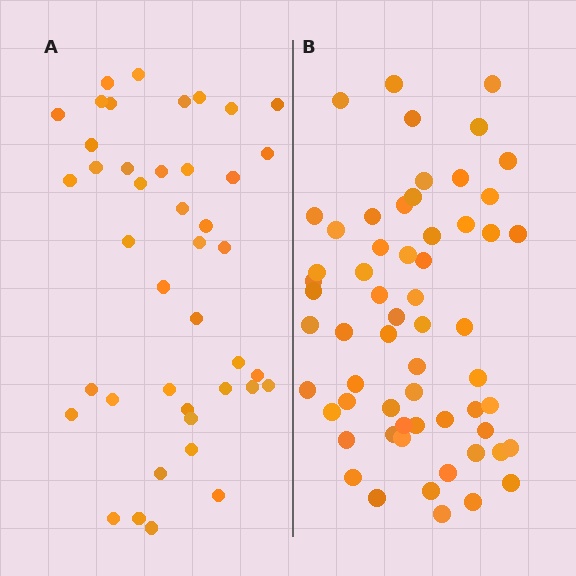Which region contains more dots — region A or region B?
Region B (the right region) has more dots.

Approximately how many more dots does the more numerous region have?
Region B has approximately 20 more dots than region A.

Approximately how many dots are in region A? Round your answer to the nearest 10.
About 40 dots. (The exact count is 42, which rounds to 40.)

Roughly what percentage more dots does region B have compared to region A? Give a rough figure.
About 45% more.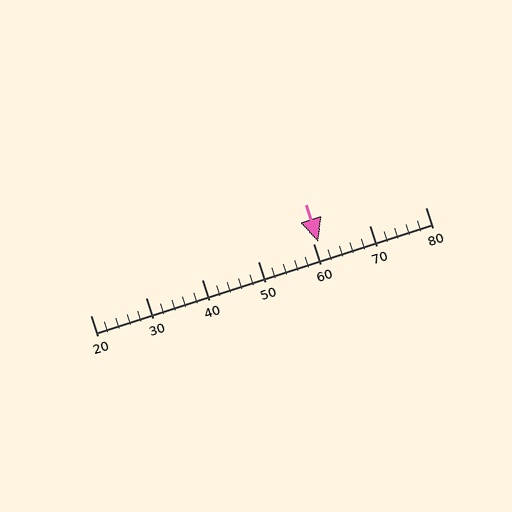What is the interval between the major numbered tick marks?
The major tick marks are spaced 10 units apart.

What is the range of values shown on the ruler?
The ruler shows values from 20 to 80.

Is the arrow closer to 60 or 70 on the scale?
The arrow is closer to 60.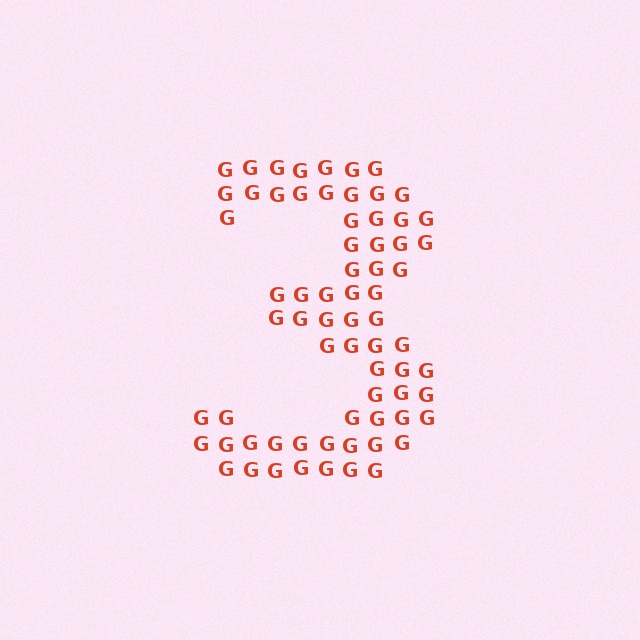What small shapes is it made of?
It is made of small letter G's.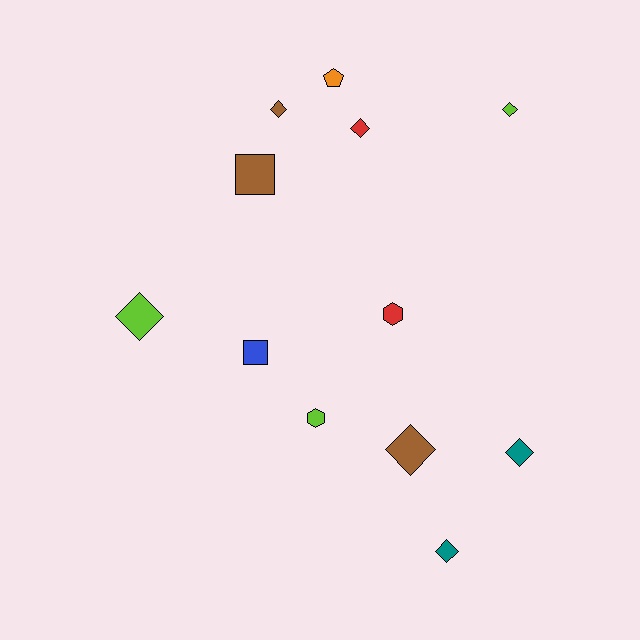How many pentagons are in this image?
There is 1 pentagon.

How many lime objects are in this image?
There are 3 lime objects.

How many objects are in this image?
There are 12 objects.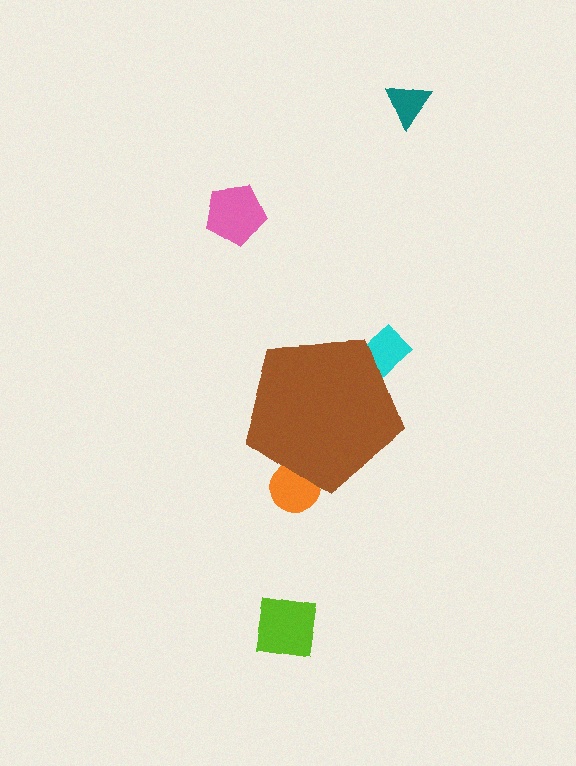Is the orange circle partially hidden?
Yes, the orange circle is partially hidden behind the brown pentagon.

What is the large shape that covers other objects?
A brown pentagon.